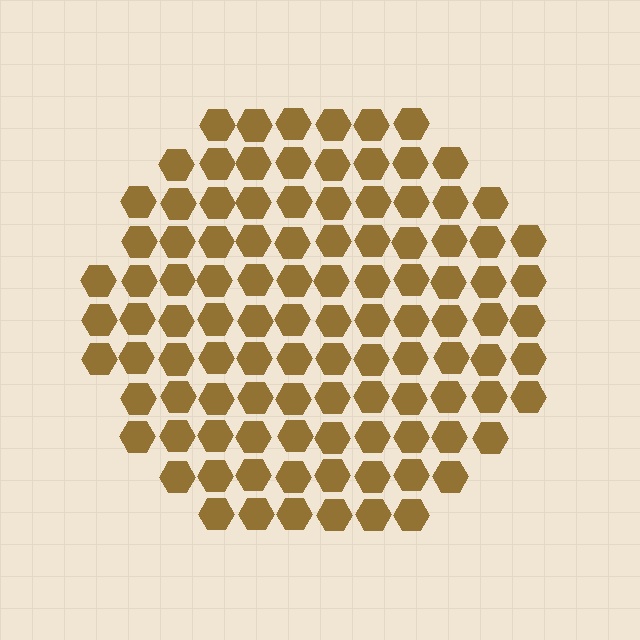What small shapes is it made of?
It is made of small hexagons.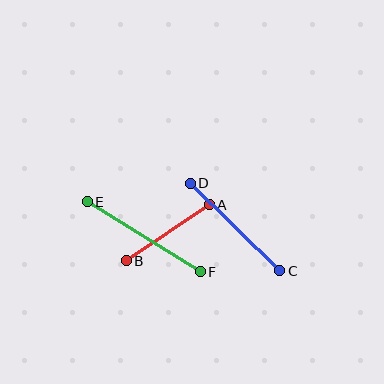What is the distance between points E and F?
The distance is approximately 133 pixels.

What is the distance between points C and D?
The distance is approximately 125 pixels.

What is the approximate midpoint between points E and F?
The midpoint is at approximately (144, 237) pixels.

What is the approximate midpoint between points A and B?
The midpoint is at approximately (168, 233) pixels.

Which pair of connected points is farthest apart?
Points E and F are farthest apart.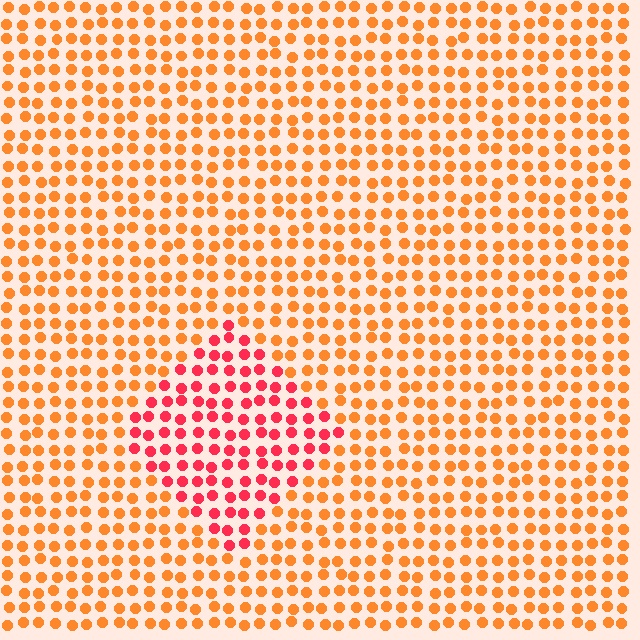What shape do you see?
I see a diamond.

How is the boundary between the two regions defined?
The boundary is defined purely by a slight shift in hue (about 37 degrees). Spacing, size, and orientation are identical on both sides.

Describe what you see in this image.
The image is filled with small orange elements in a uniform arrangement. A diamond-shaped region is visible where the elements are tinted to a slightly different hue, forming a subtle color boundary.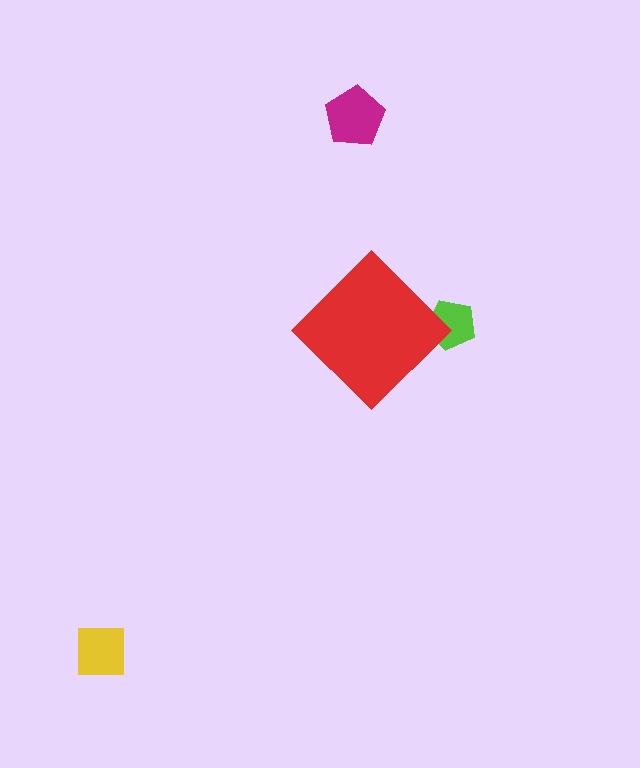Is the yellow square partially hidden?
No, the yellow square is fully visible.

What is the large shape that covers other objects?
A red diamond.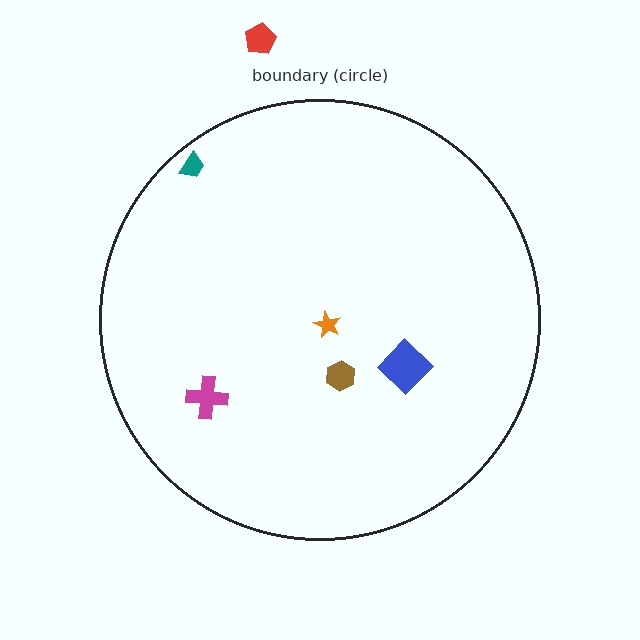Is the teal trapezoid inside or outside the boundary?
Inside.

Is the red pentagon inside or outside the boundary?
Outside.